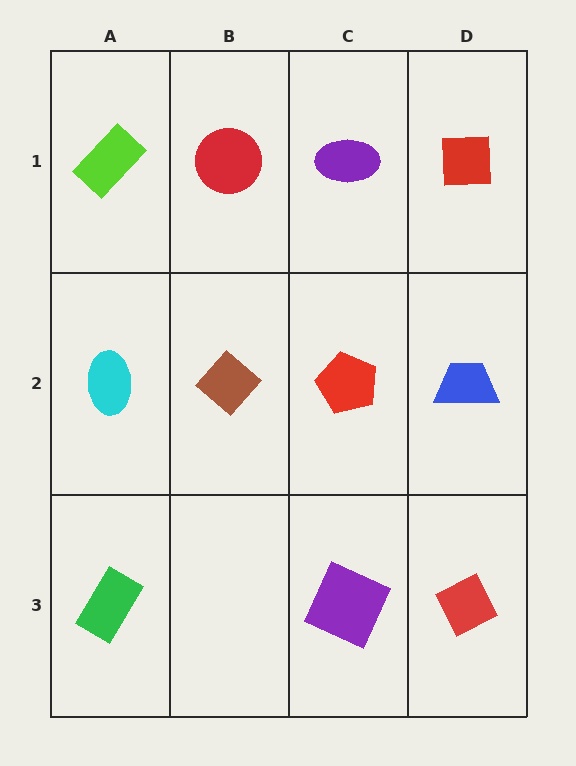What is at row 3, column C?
A purple square.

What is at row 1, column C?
A purple ellipse.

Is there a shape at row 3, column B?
No, that cell is empty.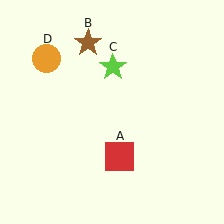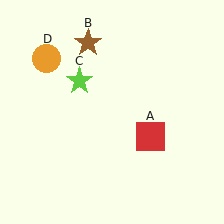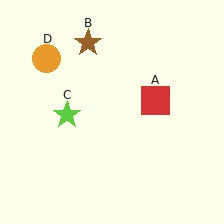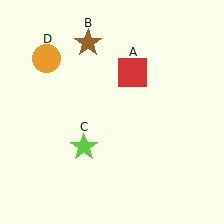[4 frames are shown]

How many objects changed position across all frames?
2 objects changed position: red square (object A), lime star (object C).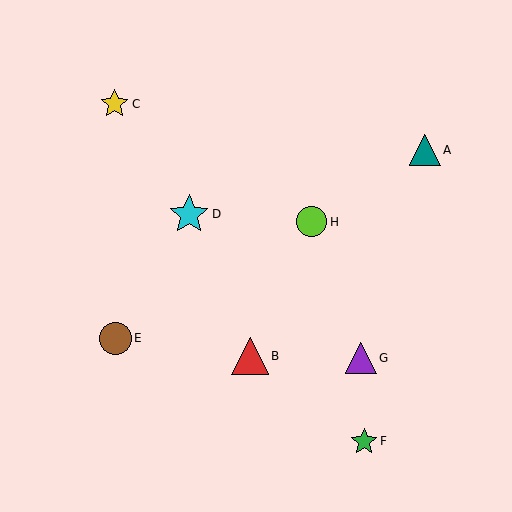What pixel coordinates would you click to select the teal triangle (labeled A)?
Click at (425, 150) to select the teal triangle A.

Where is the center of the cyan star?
The center of the cyan star is at (189, 214).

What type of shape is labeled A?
Shape A is a teal triangle.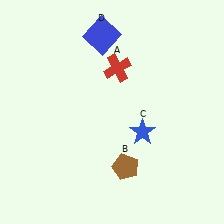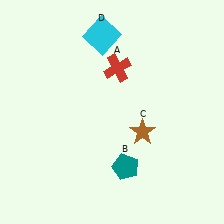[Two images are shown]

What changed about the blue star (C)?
In Image 1, C is blue. In Image 2, it changed to brown.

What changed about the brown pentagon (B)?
In Image 1, B is brown. In Image 2, it changed to teal.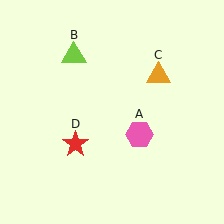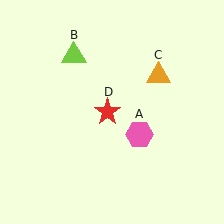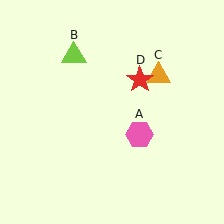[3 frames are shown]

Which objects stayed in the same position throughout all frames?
Pink hexagon (object A) and lime triangle (object B) and orange triangle (object C) remained stationary.